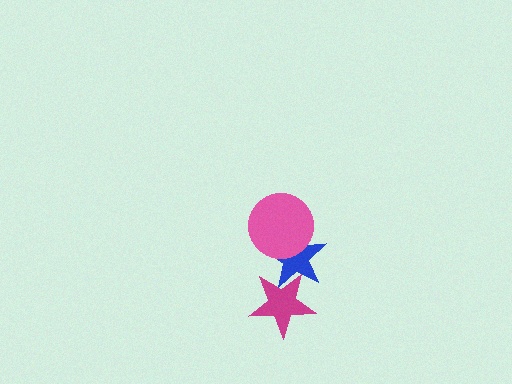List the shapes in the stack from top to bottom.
From top to bottom: the pink circle, the blue star, the magenta star.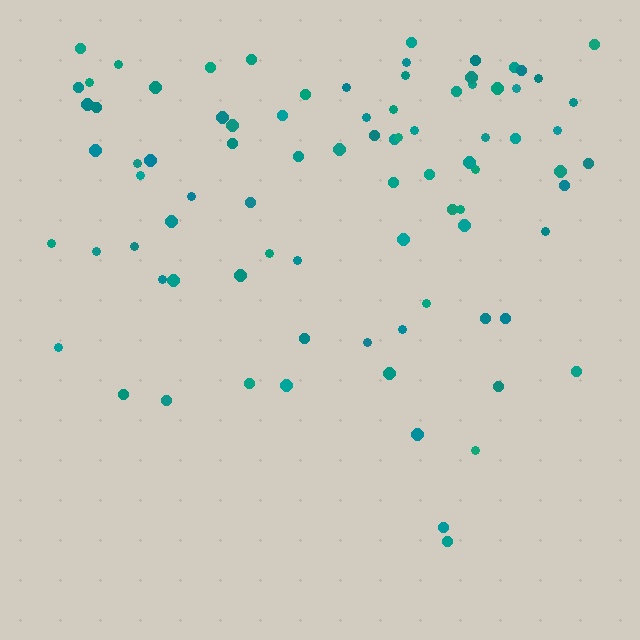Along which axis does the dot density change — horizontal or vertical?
Vertical.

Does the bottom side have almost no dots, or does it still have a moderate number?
Still a moderate number, just noticeably fewer than the top.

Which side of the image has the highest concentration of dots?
The top.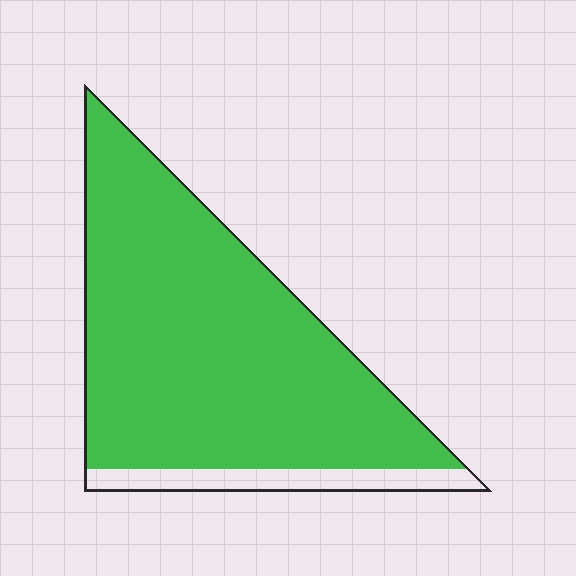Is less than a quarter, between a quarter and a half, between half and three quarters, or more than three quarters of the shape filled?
More than three quarters.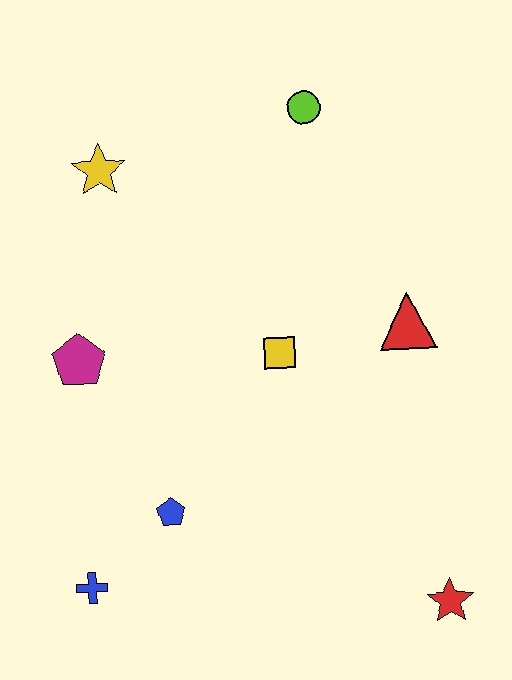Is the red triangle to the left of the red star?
Yes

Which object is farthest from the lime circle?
The blue cross is farthest from the lime circle.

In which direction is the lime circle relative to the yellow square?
The lime circle is above the yellow square.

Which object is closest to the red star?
The red triangle is closest to the red star.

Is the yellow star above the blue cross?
Yes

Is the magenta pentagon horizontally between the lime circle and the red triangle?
No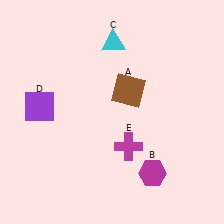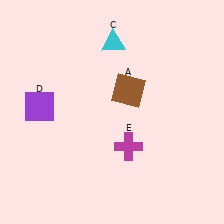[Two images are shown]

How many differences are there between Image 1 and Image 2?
There is 1 difference between the two images.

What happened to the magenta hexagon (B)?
The magenta hexagon (B) was removed in Image 2. It was in the bottom-right area of Image 1.